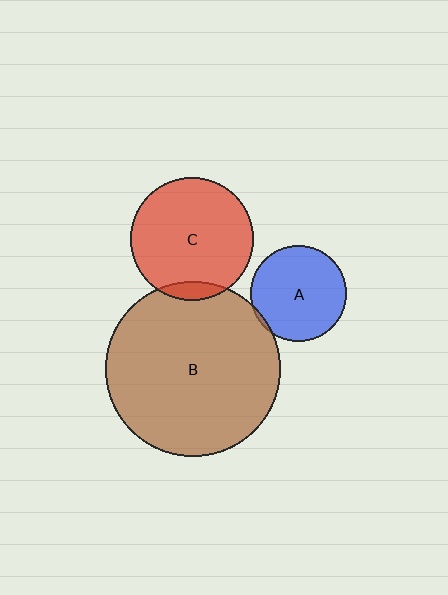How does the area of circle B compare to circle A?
Approximately 3.3 times.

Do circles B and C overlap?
Yes.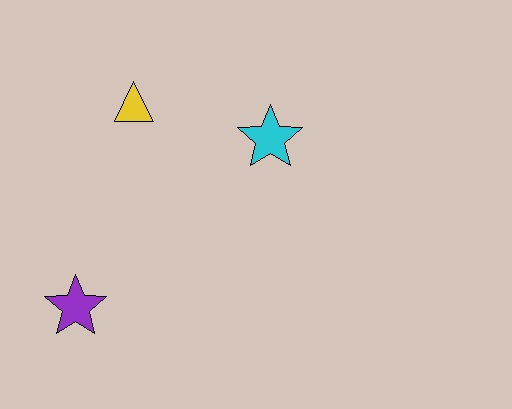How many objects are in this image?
There are 3 objects.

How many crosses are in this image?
There are no crosses.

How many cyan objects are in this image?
There is 1 cyan object.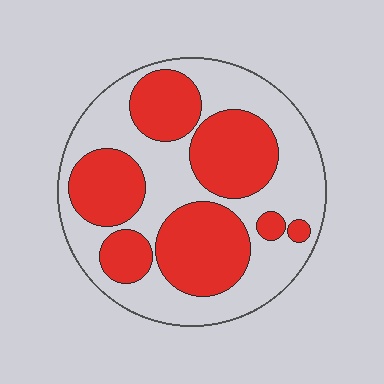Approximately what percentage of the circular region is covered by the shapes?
Approximately 45%.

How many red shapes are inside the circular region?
7.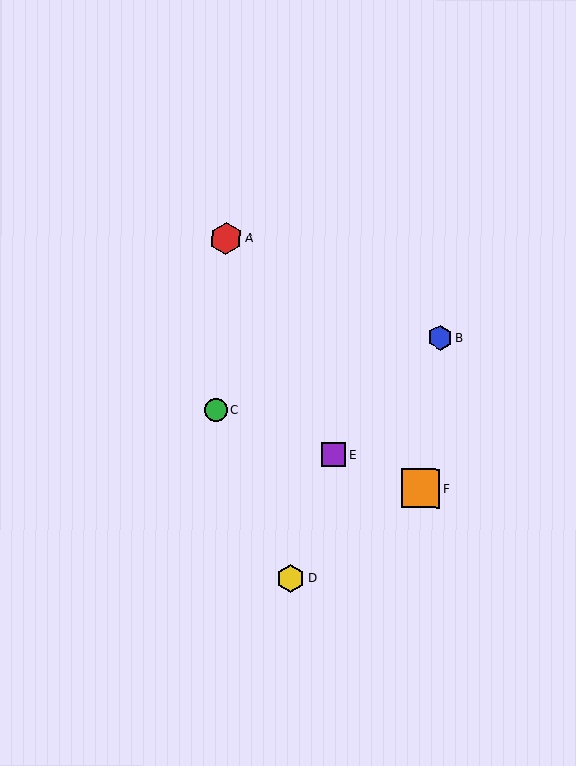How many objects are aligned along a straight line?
3 objects (C, E, F) are aligned along a straight line.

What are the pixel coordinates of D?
Object D is at (291, 578).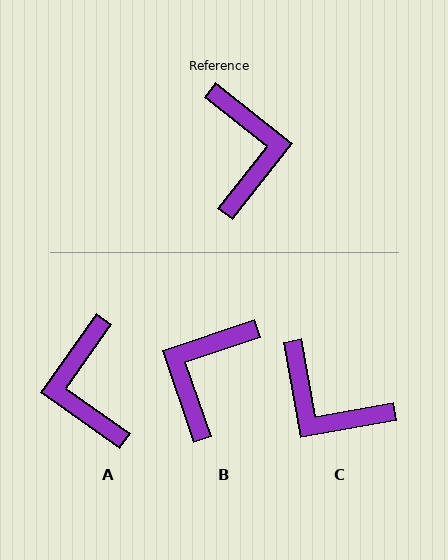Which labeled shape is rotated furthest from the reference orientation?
A, about 177 degrees away.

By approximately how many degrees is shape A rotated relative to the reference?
Approximately 177 degrees clockwise.